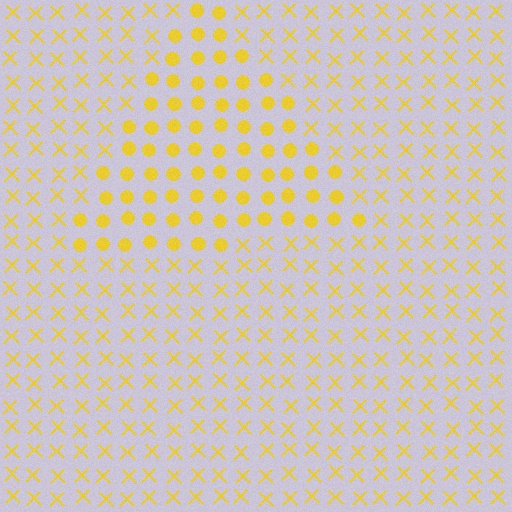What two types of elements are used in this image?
The image uses circles inside the triangle region and X marks outside it.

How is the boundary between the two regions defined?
The boundary is defined by a change in element shape: circles inside vs. X marks outside. All elements share the same color and spacing.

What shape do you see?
I see a triangle.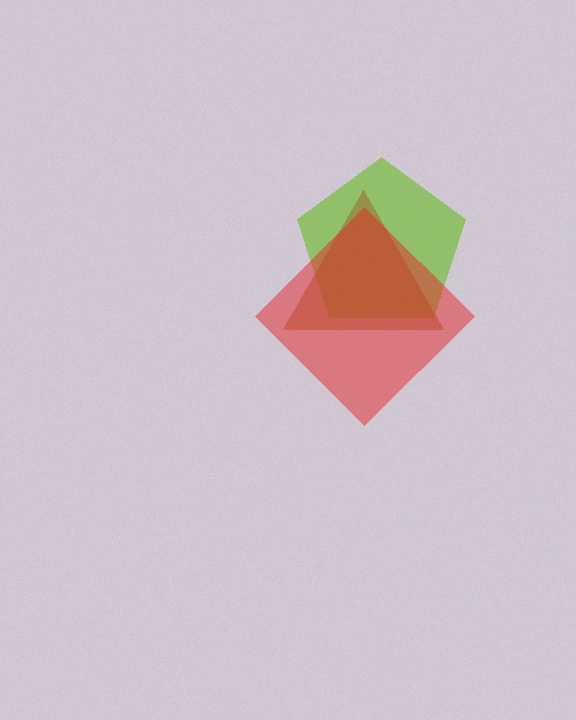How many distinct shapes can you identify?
There are 3 distinct shapes: a lime pentagon, a brown triangle, a red diamond.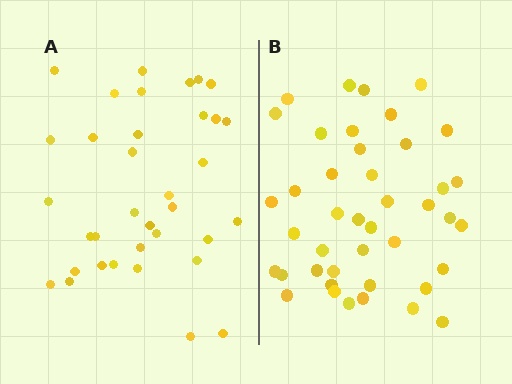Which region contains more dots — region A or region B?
Region B (the right region) has more dots.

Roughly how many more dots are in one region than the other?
Region B has roughly 8 or so more dots than region A.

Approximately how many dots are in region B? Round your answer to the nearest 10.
About 40 dots. (The exact count is 42, which rounds to 40.)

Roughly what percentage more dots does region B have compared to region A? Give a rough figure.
About 20% more.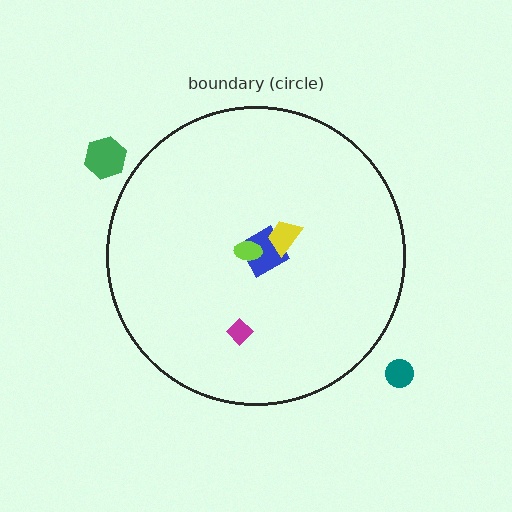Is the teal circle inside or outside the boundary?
Outside.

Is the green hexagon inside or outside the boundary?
Outside.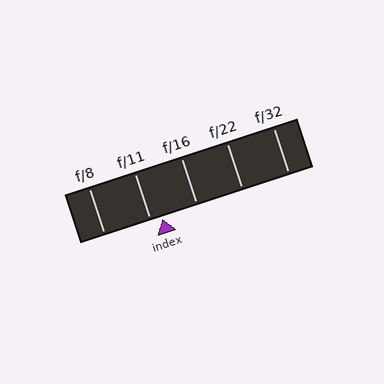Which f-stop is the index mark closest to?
The index mark is closest to f/11.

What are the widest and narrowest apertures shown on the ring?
The widest aperture shown is f/8 and the narrowest is f/32.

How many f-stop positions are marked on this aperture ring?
There are 5 f-stop positions marked.